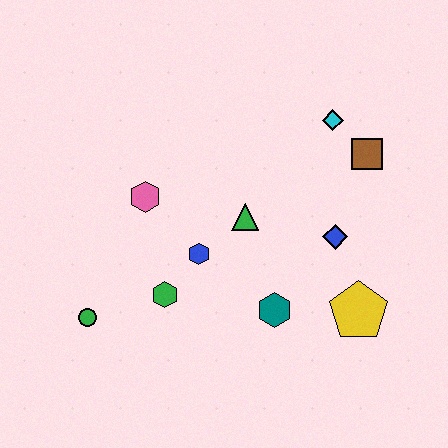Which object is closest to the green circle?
The green hexagon is closest to the green circle.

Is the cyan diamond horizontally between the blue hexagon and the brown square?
Yes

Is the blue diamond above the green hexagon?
Yes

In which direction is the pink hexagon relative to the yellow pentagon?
The pink hexagon is to the left of the yellow pentagon.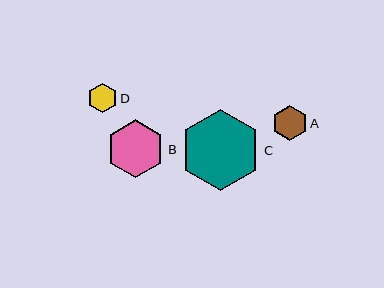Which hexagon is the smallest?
Hexagon D is the smallest with a size of approximately 30 pixels.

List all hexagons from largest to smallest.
From largest to smallest: C, B, A, D.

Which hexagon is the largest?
Hexagon C is the largest with a size of approximately 81 pixels.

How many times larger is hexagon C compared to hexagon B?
Hexagon C is approximately 1.4 times the size of hexagon B.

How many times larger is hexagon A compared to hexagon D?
Hexagon A is approximately 1.2 times the size of hexagon D.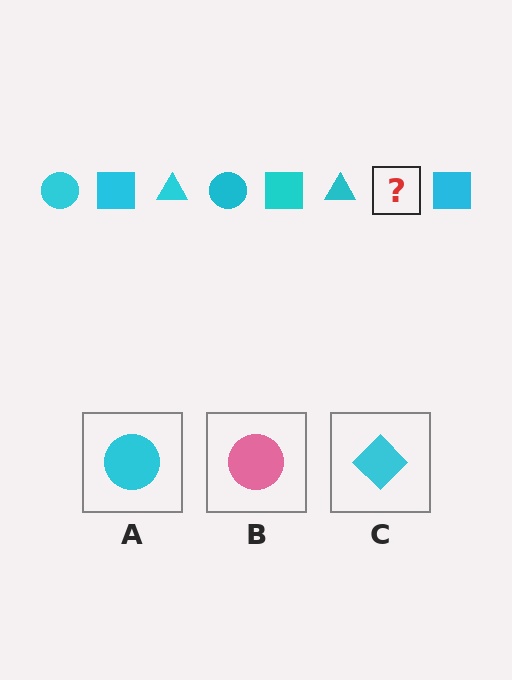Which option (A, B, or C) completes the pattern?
A.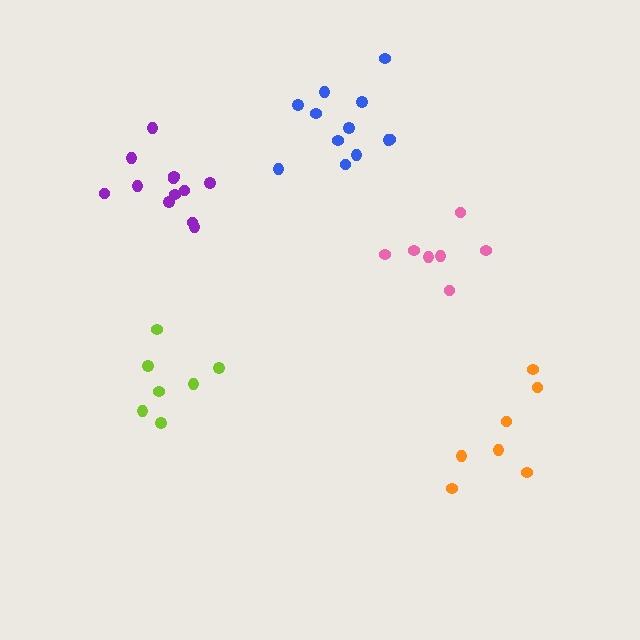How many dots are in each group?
Group 1: 12 dots, Group 2: 7 dots, Group 3: 7 dots, Group 4: 12 dots, Group 5: 7 dots (45 total).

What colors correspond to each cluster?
The clusters are colored: blue, lime, orange, purple, pink.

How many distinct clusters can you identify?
There are 5 distinct clusters.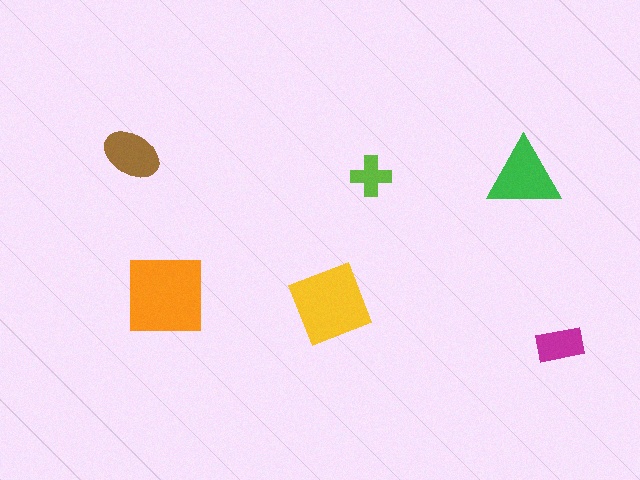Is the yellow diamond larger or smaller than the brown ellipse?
Larger.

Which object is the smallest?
The lime cross.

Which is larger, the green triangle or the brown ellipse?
The green triangle.